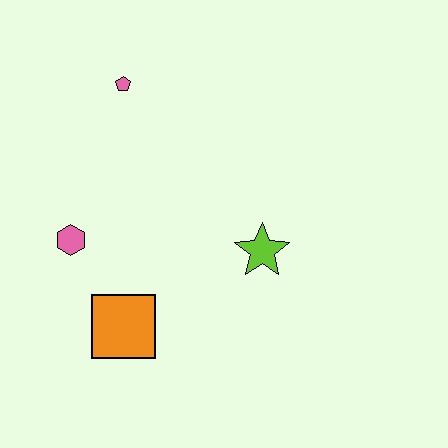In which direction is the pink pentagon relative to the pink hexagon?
The pink pentagon is above the pink hexagon.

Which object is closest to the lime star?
The orange square is closest to the lime star.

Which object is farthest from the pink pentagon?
The orange square is farthest from the pink pentagon.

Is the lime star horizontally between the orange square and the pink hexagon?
No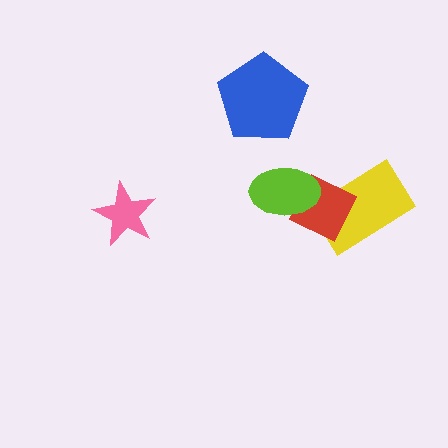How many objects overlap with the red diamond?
2 objects overlap with the red diamond.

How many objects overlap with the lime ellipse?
1 object overlaps with the lime ellipse.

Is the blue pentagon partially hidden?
No, no other shape covers it.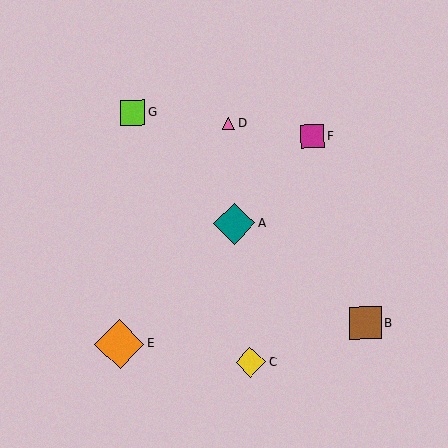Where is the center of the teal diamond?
The center of the teal diamond is at (234, 224).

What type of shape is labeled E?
Shape E is an orange diamond.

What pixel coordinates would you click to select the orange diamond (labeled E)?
Click at (119, 344) to select the orange diamond E.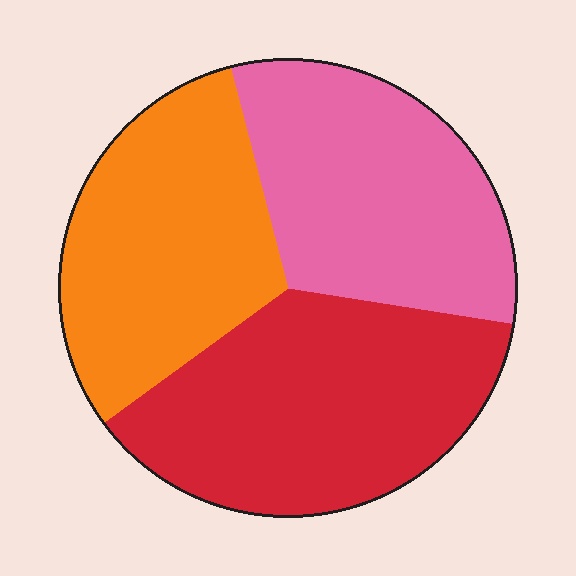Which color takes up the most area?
Red, at roughly 35%.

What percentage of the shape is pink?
Pink covers roughly 30% of the shape.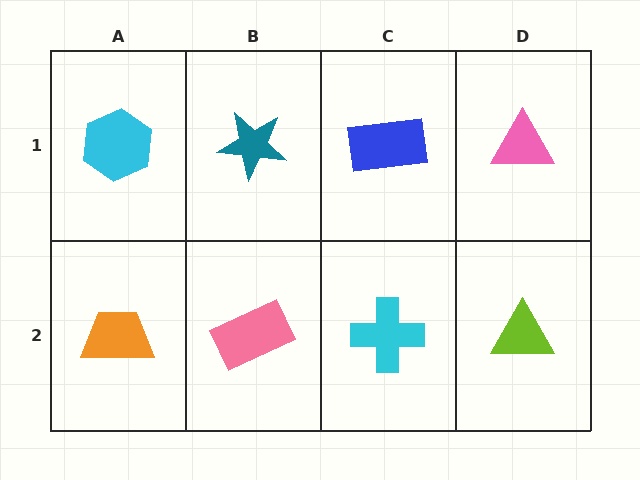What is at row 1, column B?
A teal star.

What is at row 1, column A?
A cyan hexagon.